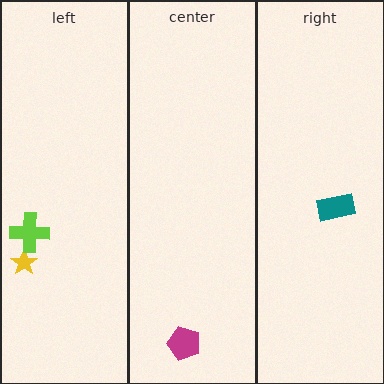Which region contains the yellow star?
The left region.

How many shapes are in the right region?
1.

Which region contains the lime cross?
The left region.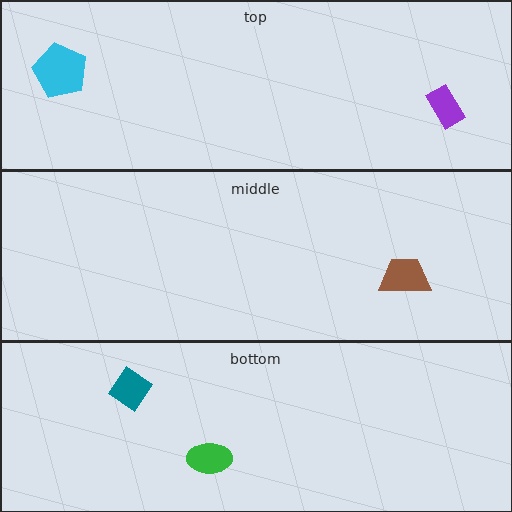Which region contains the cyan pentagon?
The top region.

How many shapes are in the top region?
2.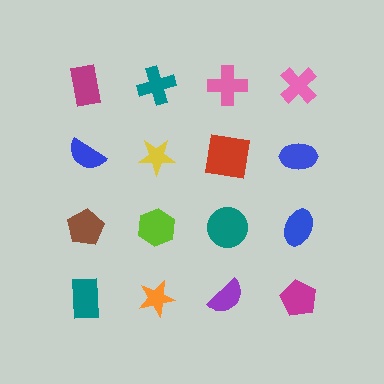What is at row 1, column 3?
A pink cross.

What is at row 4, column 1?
A teal rectangle.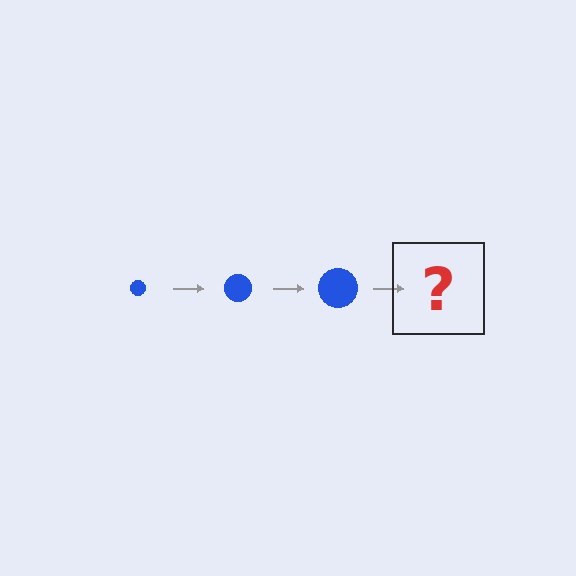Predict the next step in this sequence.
The next step is a blue circle, larger than the previous one.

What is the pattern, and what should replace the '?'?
The pattern is that the circle gets progressively larger each step. The '?' should be a blue circle, larger than the previous one.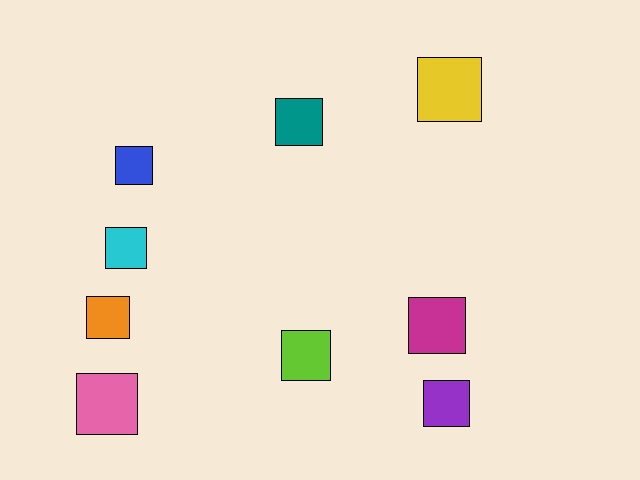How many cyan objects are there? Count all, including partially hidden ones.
There is 1 cyan object.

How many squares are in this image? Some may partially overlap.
There are 9 squares.